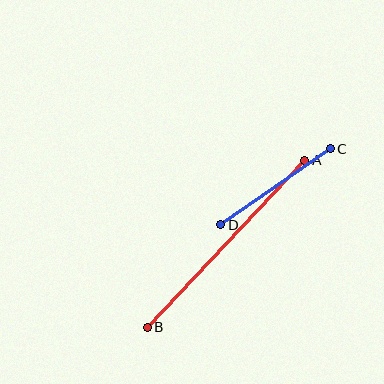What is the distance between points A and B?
The distance is approximately 230 pixels.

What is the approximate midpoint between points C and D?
The midpoint is at approximately (276, 187) pixels.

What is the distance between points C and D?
The distance is approximately 133 pixels.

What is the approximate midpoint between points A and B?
The midpoint is at approximately (226, 244) pixels.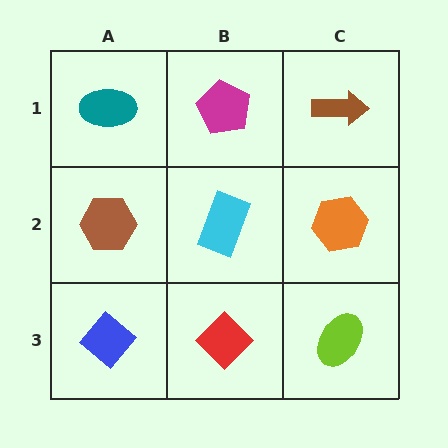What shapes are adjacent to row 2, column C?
A brown arrow (row 1, column C), a lime ellipse (row 3, column C), a cyan rectangle (row 2, column B).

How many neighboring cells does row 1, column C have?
2.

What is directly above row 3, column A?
A brown hexagon.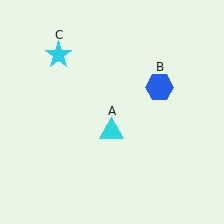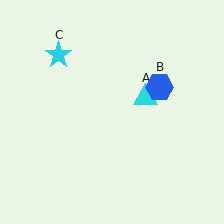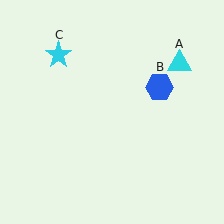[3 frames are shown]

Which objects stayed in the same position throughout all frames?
Blue hexagon (object B) and cyan star (object C) remained stationary.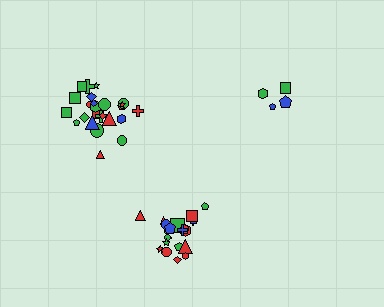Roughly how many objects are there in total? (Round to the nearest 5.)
Roughly 50 objects in total.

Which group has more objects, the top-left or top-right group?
The top-left group.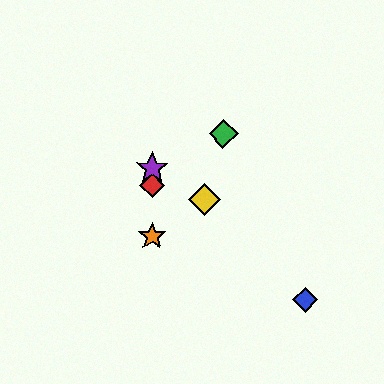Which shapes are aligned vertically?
The red diamond, the purple star, the orange star are aligned vertically.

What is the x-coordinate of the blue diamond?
The blue diamond is at x≈305.